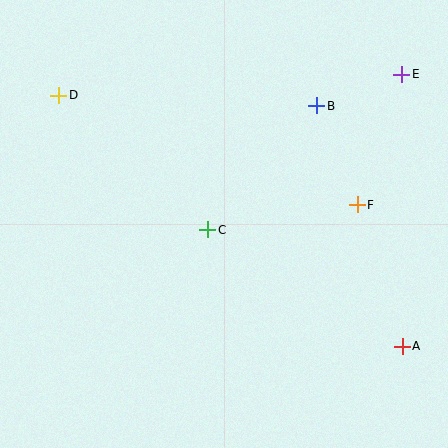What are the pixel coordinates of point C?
Point C is at (208, 230).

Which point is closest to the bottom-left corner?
Point C is closest to the bottom-left corner.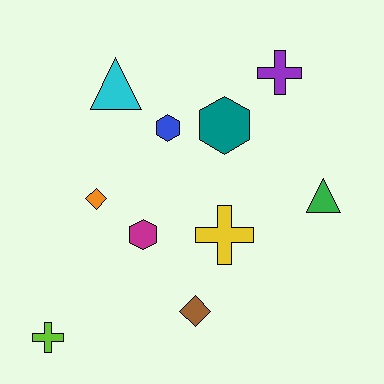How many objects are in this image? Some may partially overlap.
There are 10 objects.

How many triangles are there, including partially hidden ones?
There are 2 triangles.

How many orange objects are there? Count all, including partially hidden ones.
There is 1 orange object.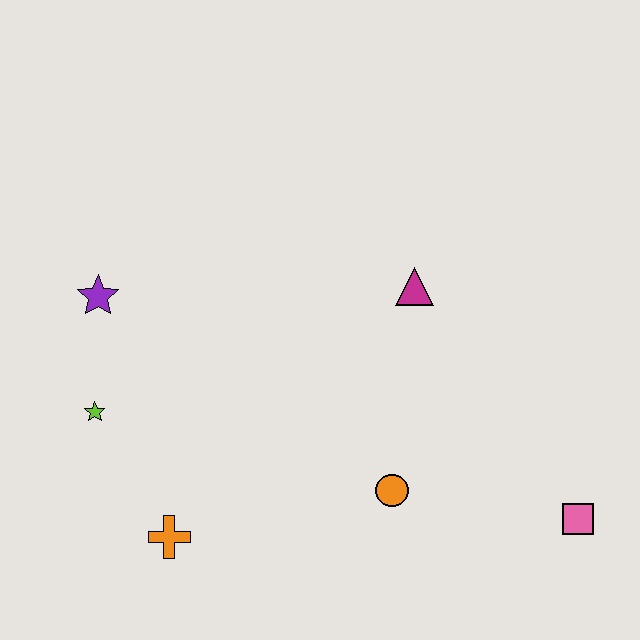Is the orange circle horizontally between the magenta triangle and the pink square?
No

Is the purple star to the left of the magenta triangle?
Yes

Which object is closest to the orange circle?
The pink square is closest to the orange circle.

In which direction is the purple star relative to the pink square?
The purple star is to the left of the pink square.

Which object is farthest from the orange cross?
The pink square is farthest from the orange cross.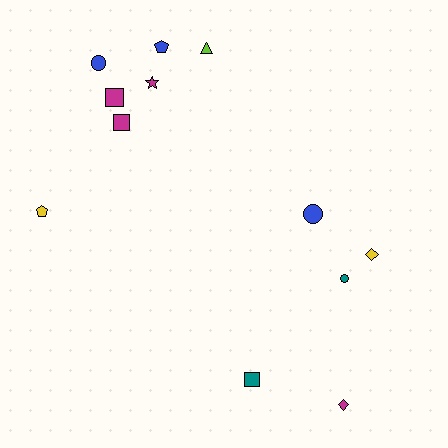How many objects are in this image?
There are 12 objects.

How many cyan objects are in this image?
There are no cyan objects.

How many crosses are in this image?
There are no crosses.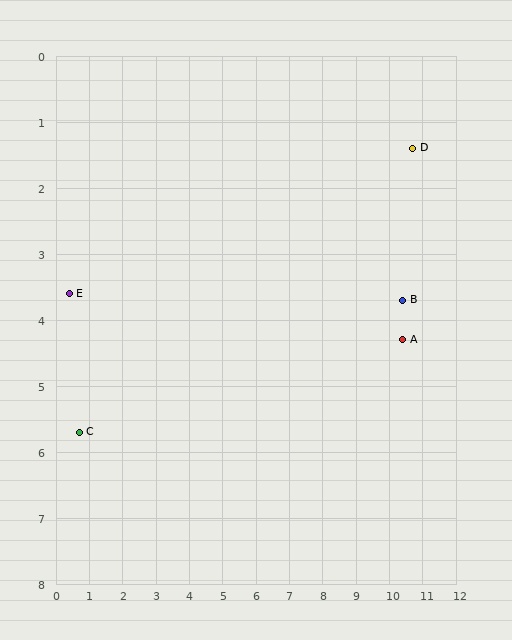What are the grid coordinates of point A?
Point A is at approximately (10.4, 4.3).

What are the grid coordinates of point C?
Point C is at approximately (0.7, 5.7).